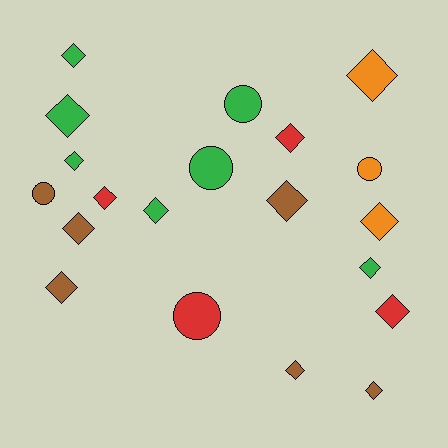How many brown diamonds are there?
There are 5 brown diamonds.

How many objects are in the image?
There are 20 objects.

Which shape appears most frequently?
Diamond, with 15 objects.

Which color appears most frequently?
Green, with 7 objects.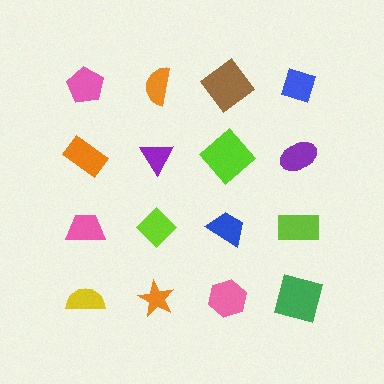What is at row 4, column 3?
A pink hexagon.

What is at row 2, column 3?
A lime diamond.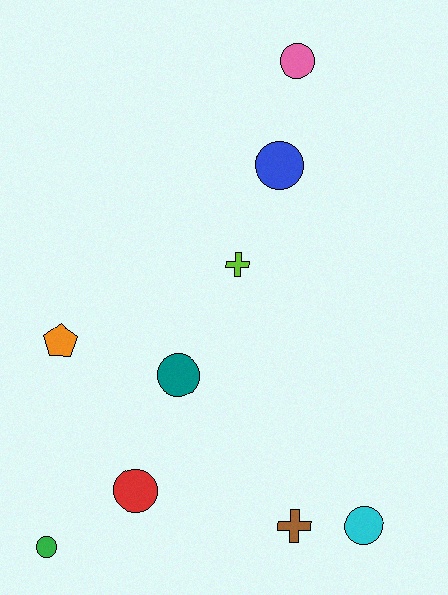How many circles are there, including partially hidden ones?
There are 6 circles.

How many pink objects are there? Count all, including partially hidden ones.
There is 1 pink object.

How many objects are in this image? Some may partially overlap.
There are 9 objects.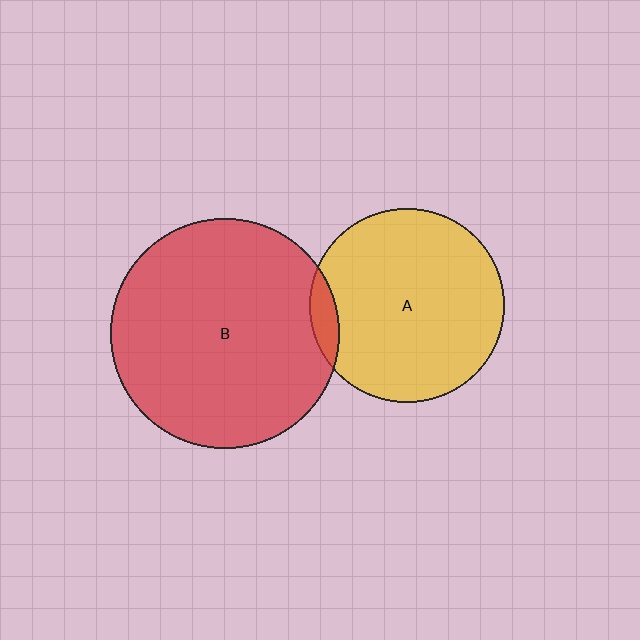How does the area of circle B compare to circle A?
Approximately 1.4 times.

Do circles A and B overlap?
Yes.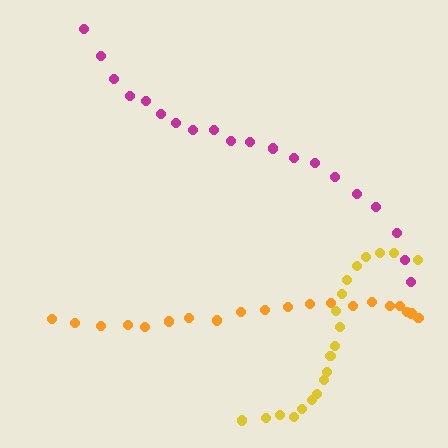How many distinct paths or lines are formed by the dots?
There are 3 distinct paths.